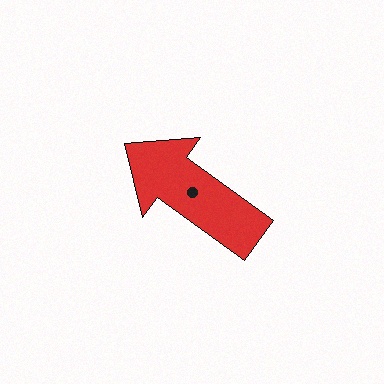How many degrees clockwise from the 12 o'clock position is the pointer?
Approximately 306 degrees.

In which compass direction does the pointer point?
Northwest.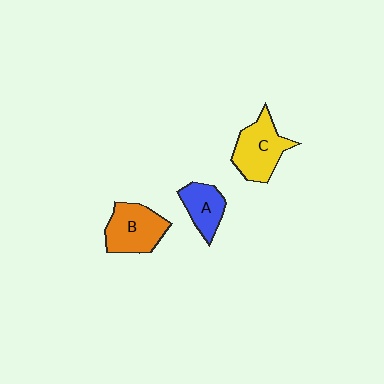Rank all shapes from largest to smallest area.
From largest to smallest: C (yellow), B (orange), A (blue).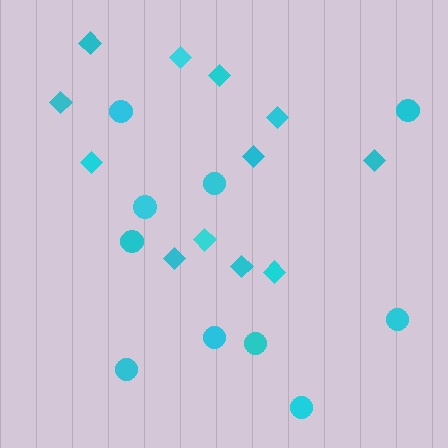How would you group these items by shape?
There are 2 groups: one group of diamonds (12) and one group of circles (10).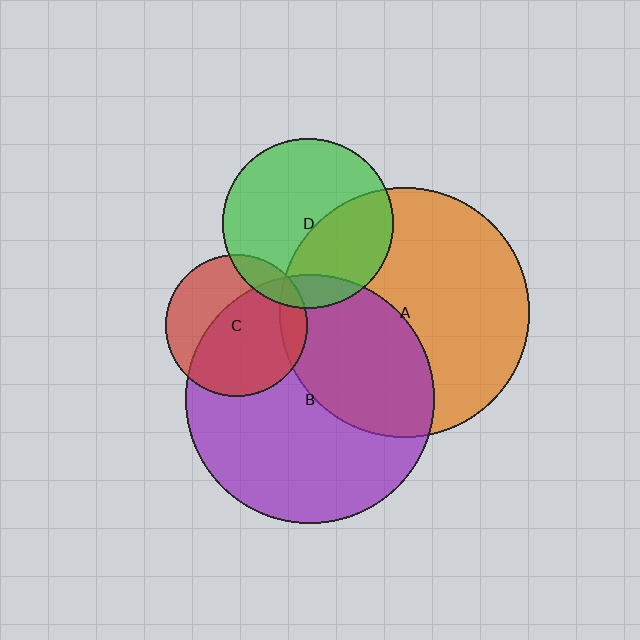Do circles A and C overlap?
Yes.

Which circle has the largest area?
Circle A (orange).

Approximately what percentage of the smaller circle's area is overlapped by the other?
Approximately 10%.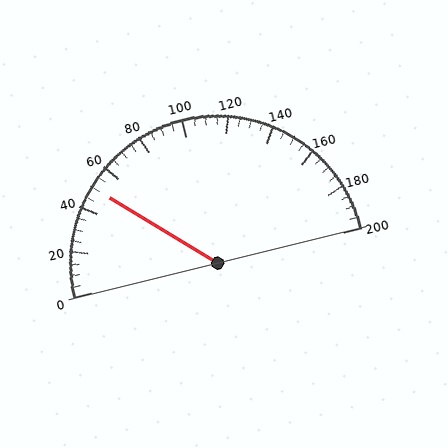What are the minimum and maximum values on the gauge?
The gauge ranges from 0 to 200.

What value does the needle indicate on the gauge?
The needle indicates approximately 50.